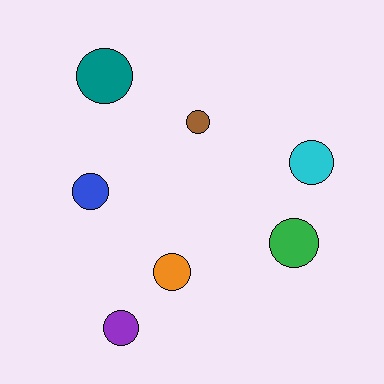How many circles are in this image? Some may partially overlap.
There are 7 circles.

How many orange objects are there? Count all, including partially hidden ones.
There is 1 orange object.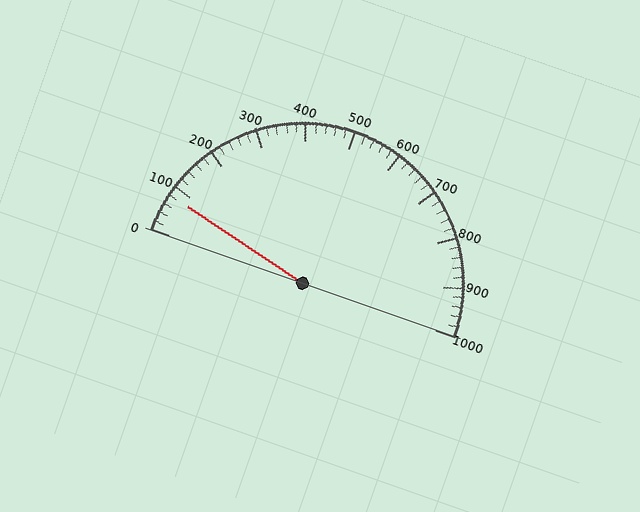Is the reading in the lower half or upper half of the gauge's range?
The reading is in the lower half of the range (0 to 1000).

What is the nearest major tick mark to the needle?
The nearest major tick mark is 100.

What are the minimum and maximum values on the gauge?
The gauge ranges from 0 to 1000.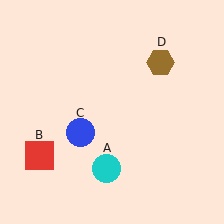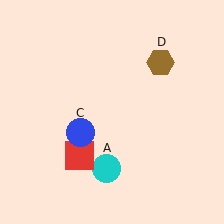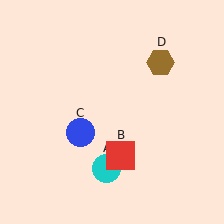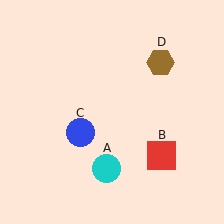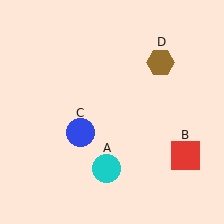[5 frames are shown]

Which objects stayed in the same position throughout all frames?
Cyan circle (object A) and blue circle (object C) and brown hexagon (object D) remained stationary.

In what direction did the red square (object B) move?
The red square (object B) moved right.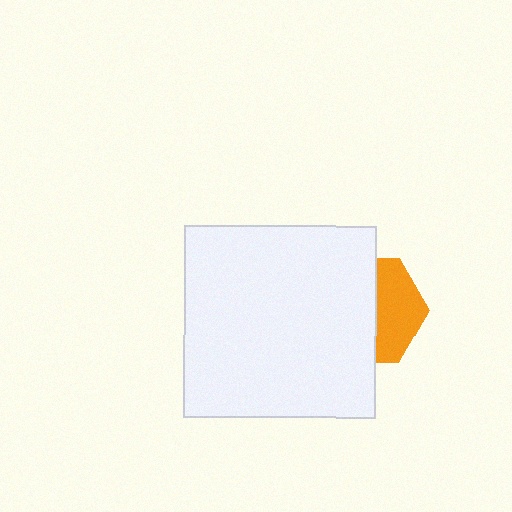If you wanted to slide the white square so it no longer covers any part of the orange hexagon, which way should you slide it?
Slide it left — that is the most direct way to separate the two shapes.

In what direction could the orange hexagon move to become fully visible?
The orange hexagon could move right. That would shift it out from behind the white square entirely.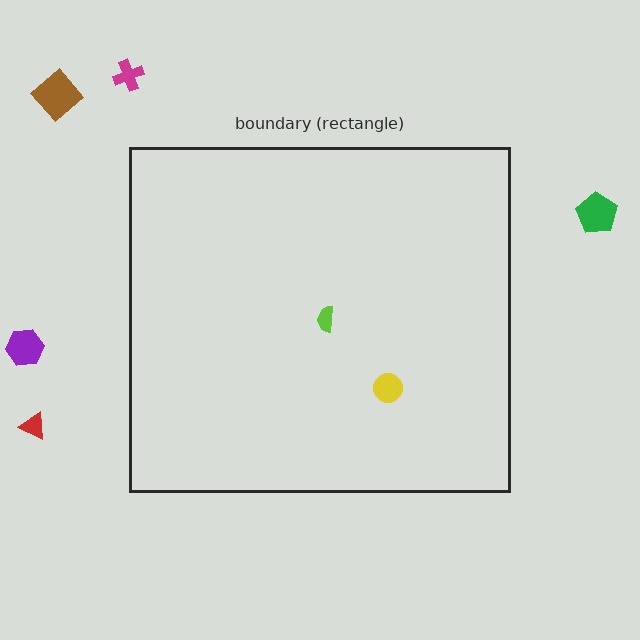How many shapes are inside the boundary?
2 inside, 5 outside.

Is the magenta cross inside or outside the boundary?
Outside.